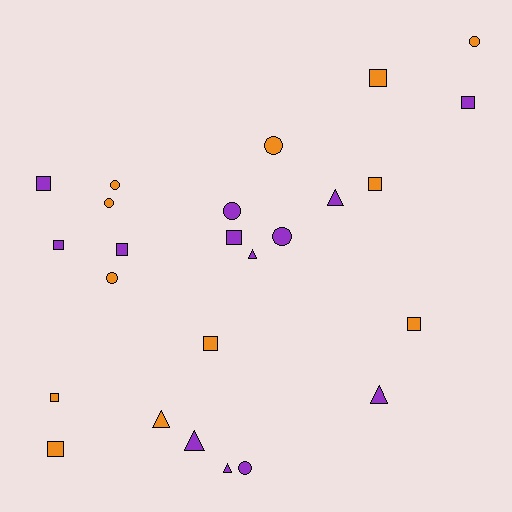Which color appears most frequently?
Purple, with 13 objects.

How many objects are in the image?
There are 25 objects.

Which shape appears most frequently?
Square, with 11 objects.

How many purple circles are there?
There are 3 purple circles.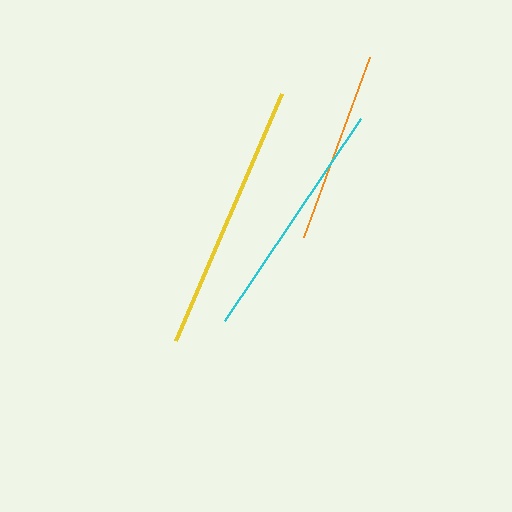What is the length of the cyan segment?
The cyan segment is approximately 243 pixels long.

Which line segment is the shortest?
The orange line is the shortest at approximately 192 pixels.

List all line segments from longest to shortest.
From longest to shortest: yellow, cyan, orange.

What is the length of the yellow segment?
The yellow segment is approximately 269 pixels long.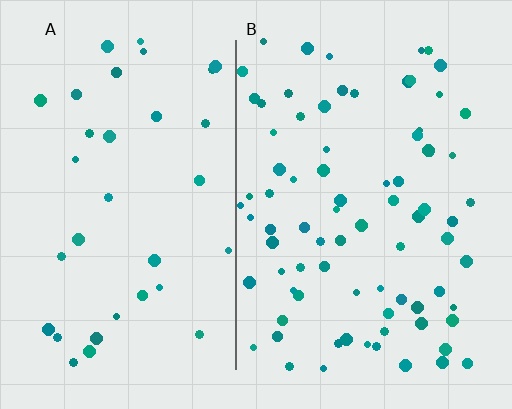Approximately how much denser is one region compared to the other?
Approximately 2.3× — region B over region A.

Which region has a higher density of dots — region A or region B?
B (the right).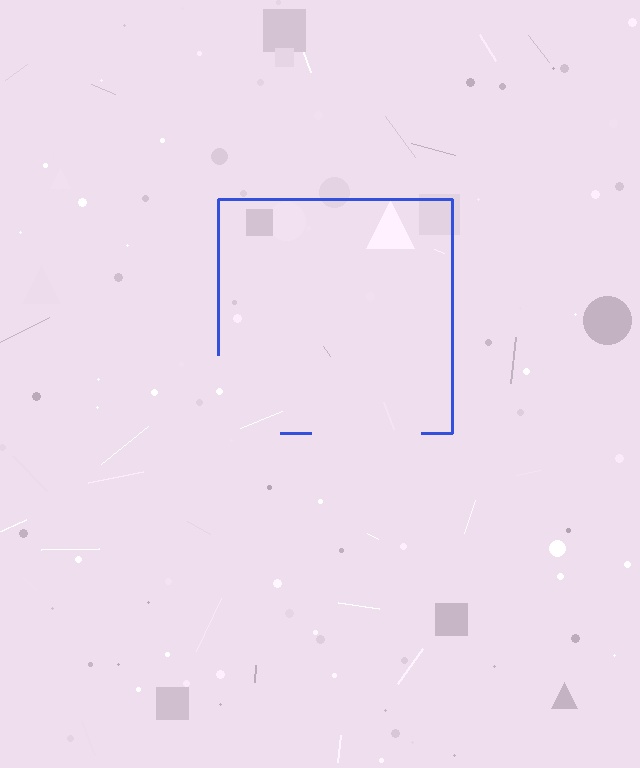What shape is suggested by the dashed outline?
The dashed outline suggests a square.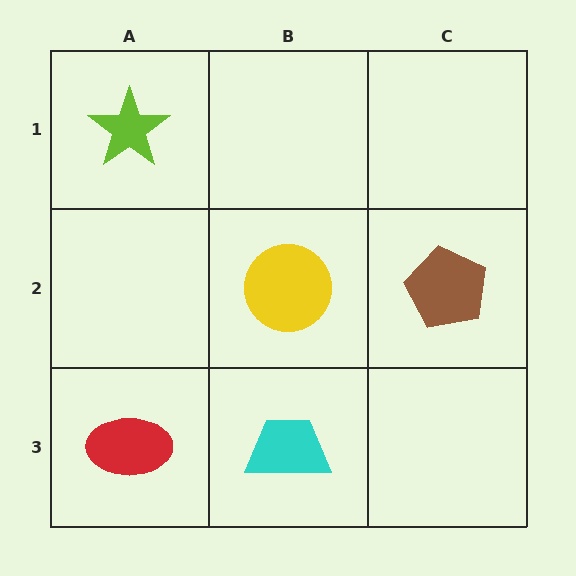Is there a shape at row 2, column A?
No, that cell is empty.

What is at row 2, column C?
A brown pentagon.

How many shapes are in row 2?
2 shapes.